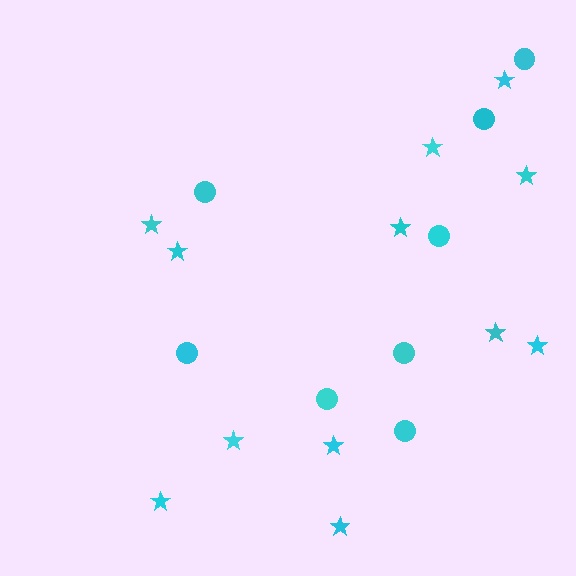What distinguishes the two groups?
There are 2 groups: one group of circles (8) and one group of stars (12).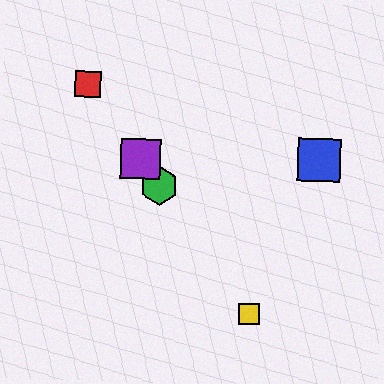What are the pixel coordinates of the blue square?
The blue square is at (319, 160).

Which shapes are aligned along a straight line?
The red square, the green hexagon, the yellow square, the purple square are aligned along a straight line.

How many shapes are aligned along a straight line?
4 shapes (the red square, the green hexagon, the yellow square, the purple square) are aligned along a straight line.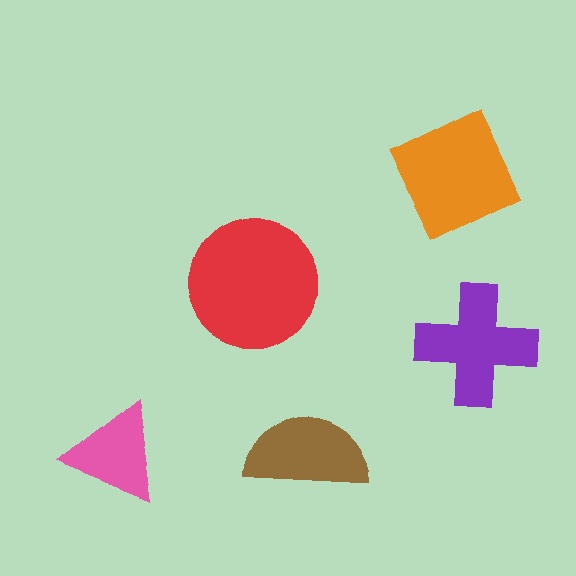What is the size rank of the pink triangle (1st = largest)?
5th.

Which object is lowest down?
The pink triangle is bottommost.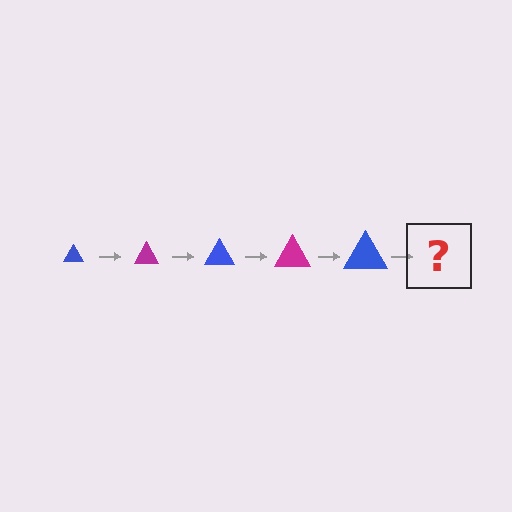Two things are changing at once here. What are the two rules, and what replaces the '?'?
The two rules are that the triangle grows larger each step and the color cycles through blue and magenta. The '?' should be a magenta triangle, larger than the previous one.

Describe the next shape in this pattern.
It should be a magenta triangle, larger than the previous one.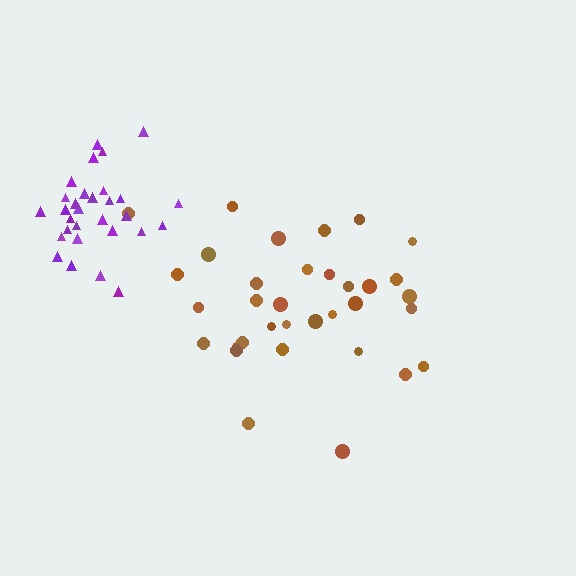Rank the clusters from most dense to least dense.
purple, brown.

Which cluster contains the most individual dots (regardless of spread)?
Brown (35).